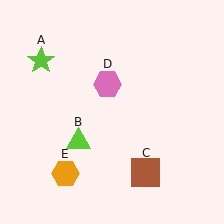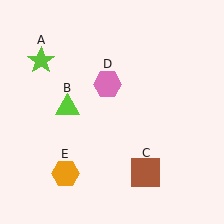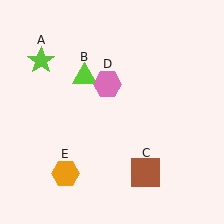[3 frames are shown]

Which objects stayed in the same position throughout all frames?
Lime star (object A) and brown square (object C) and pink hexagon (object D) and orange hexagon (object E) remained stationary.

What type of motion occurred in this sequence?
The lime triangle (object B) rotated clockwise around the center of the scene.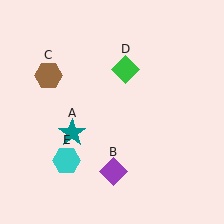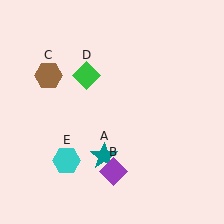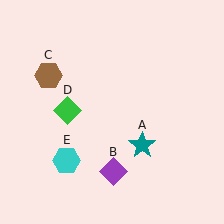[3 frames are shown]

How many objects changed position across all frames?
2 objects changed position: teal star (object A), green diamond (object D).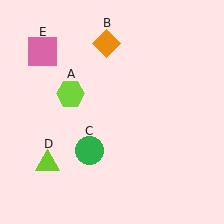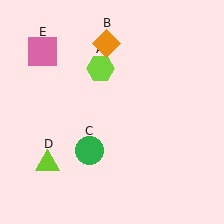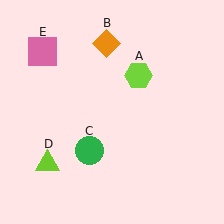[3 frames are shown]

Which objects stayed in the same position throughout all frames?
Orange diamond (object B) and green circle (object C) and lime triangle (object D) and pink square (object E) remained stationary.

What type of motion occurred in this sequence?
The lime hexagon (object A) rotated clockwise around the center of the scene.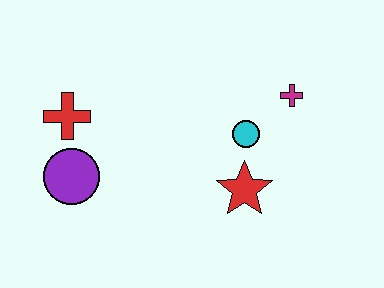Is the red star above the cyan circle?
No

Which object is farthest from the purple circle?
The magenta cross is farthest from the purple circle.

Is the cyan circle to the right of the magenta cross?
No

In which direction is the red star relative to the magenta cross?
The red star is below the magenta cross.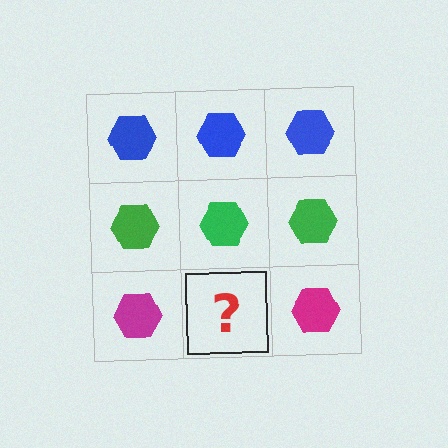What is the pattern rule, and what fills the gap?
The rule is that each row has a consistent color. The gap should be filled with a magenta hexagon.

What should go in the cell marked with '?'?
The missing cell should contain a magenta hexagon.